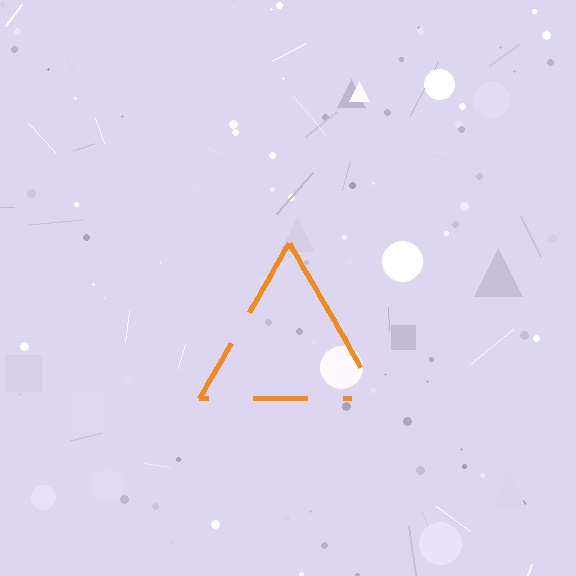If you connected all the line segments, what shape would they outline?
They would outline a triangle.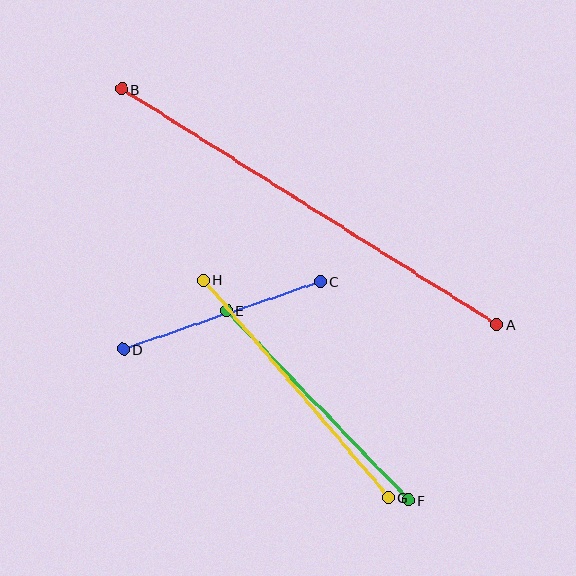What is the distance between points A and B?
The distance is approximately 443 pixels.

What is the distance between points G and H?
The distance is approximately 286 pixels.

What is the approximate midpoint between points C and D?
The midpoint is at approximately (222, 315) pixels.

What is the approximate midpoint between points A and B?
The midpoint is at approximately (309, 207) pixels.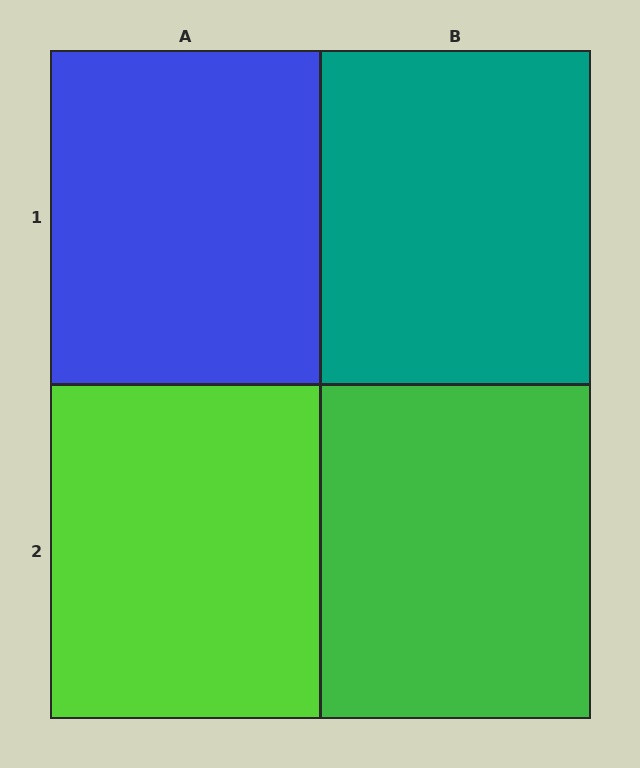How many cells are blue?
1 cell is blue.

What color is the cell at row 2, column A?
Lime.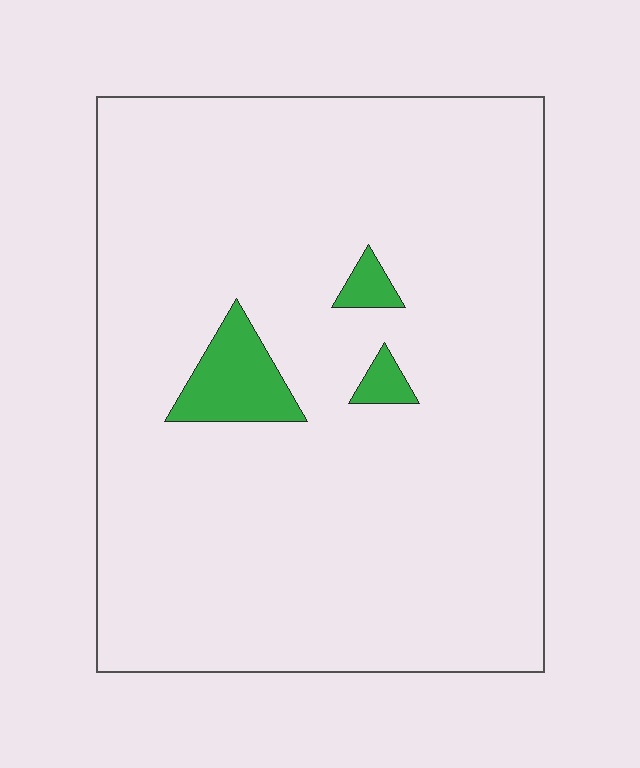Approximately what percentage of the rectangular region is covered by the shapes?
Approximately 5%.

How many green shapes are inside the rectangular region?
3.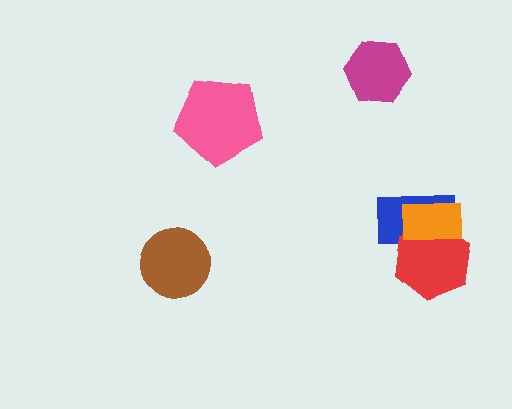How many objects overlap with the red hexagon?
2 objects overlap with the red hexagon.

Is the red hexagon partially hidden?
Yes, it is partially covered by another shape.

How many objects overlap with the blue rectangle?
2 objects overlap with the blue rectangle.